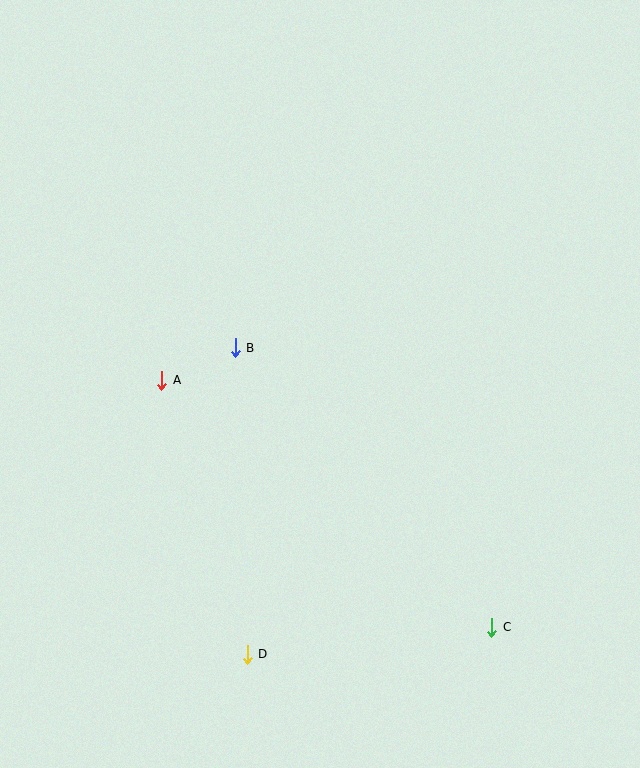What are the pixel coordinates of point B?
Point B is at (235, 348).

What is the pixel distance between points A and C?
The distance between A and C is 413 pixels.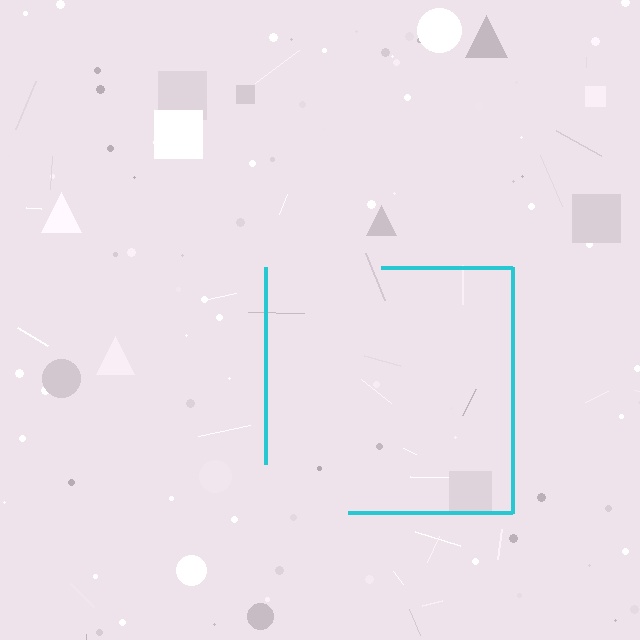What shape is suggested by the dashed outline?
The dashed outline suggests a square.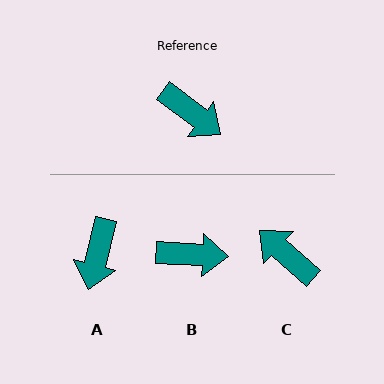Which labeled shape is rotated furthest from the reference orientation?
C, about 175 degrees away.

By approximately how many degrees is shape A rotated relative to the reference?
Approximately 67 degrees clockwise.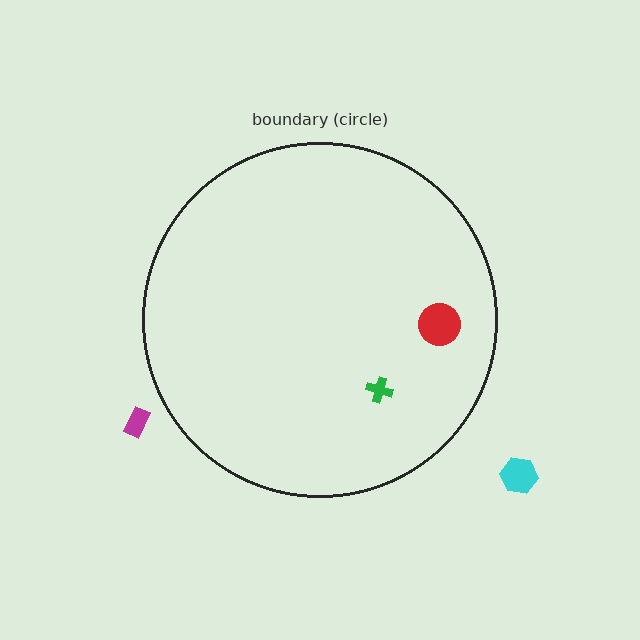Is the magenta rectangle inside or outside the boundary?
Outside.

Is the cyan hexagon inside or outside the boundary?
Outside.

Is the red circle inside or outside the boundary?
Inside.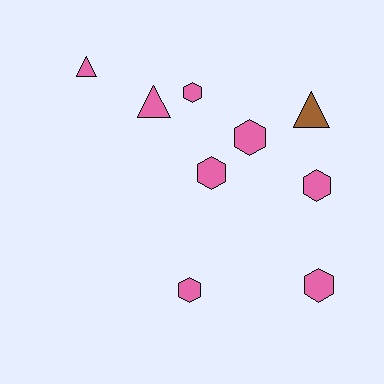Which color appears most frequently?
Pink, with 8 objects.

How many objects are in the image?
There are 9 objects.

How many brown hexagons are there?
There are no brown hexagons.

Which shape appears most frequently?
Hexagon, with 6 objects.